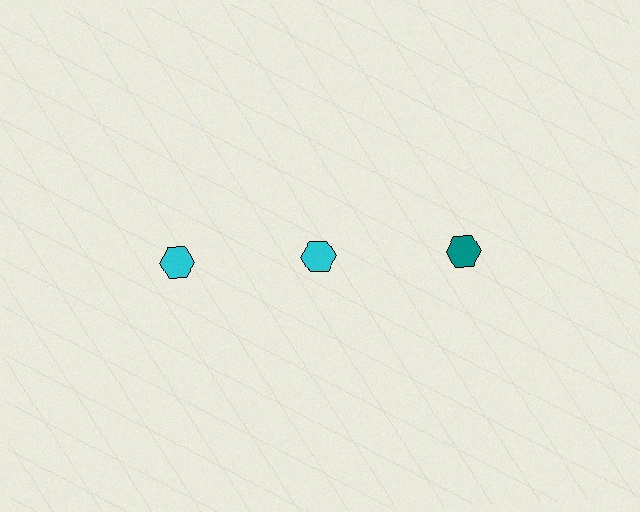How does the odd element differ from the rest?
It has a different color: teal instead of cyan.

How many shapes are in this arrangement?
There are 3 shapes arranged in a grid pattern.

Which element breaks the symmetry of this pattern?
The teal hexagon in the top row, center column breaks the symmetry. All other shapes are cyan hexagons.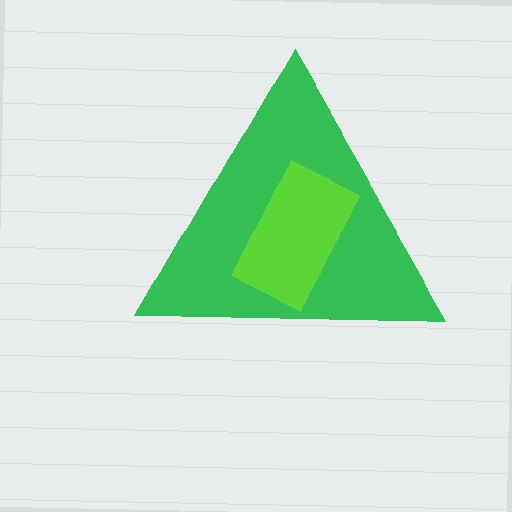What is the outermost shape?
The green triangle.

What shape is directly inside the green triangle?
The lime rectangle.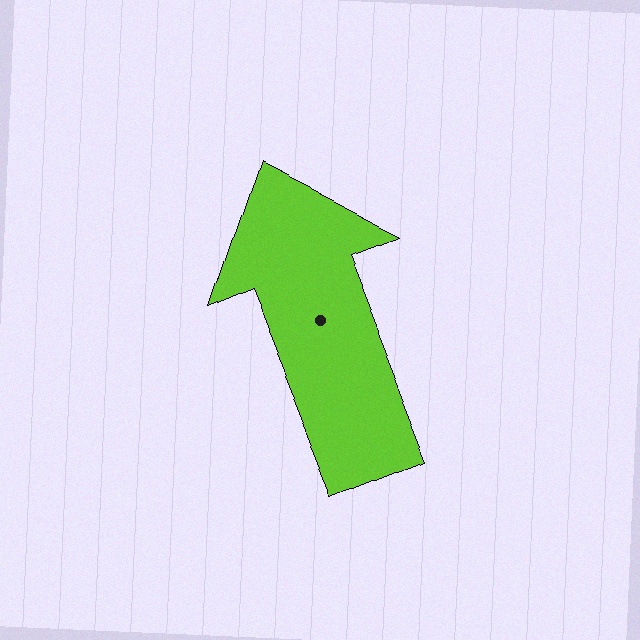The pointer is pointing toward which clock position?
Roughly 11 o'clock.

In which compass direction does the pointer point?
North.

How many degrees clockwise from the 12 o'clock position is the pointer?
Approximately 338 degrees.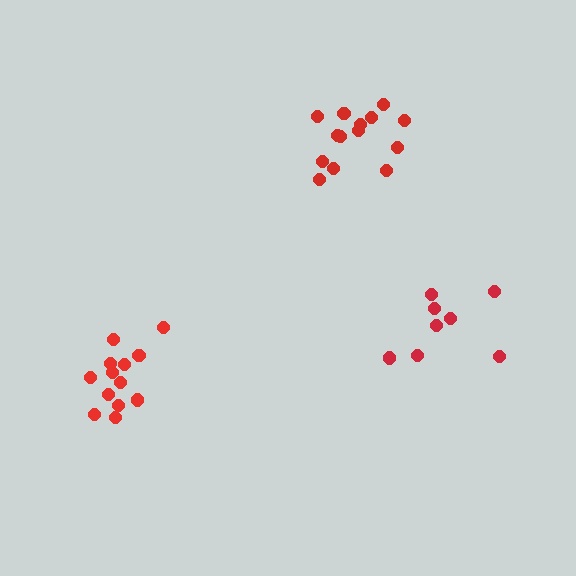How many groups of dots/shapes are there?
There are 3 groups.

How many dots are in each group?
Group 1: 13 dots, Group 2: 14 dots, Group 3: 8 dots (35 total).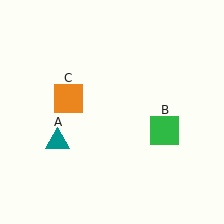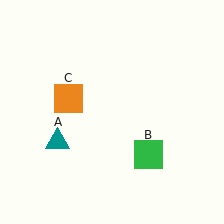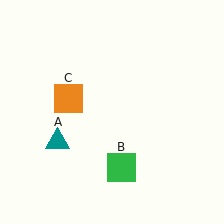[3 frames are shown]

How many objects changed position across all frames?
1 object changed position: green square (object B).